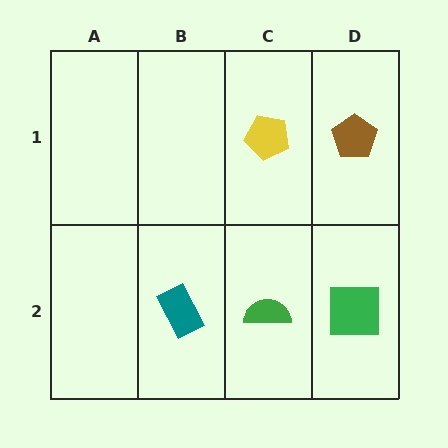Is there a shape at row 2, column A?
No, that cell is empty.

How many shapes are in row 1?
2 shapes.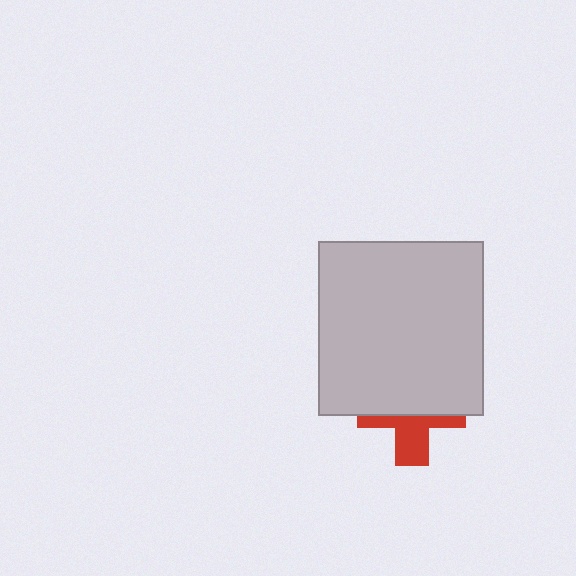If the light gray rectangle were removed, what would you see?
You would see the complete red cross.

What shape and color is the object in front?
The object in front is a light gray rectangle.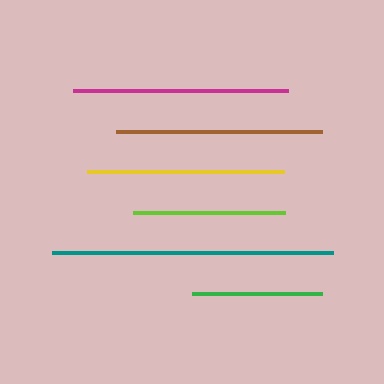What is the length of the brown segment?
The brown segment is approximately 206 pixels long.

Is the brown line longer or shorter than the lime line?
The brown line is longer than the lime line.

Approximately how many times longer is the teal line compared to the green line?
The teal line is approximately 2.2 times the length of the green line.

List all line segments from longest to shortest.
From longest to shortest: teal, magenta, brown, yellow, lime, green.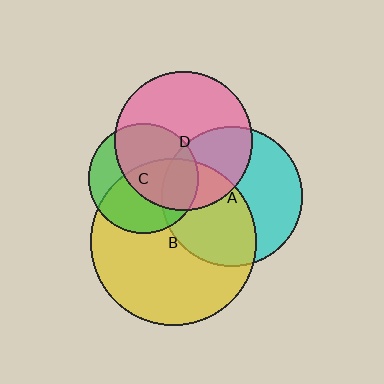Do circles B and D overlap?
Yes.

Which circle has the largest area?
Circle B (yellow).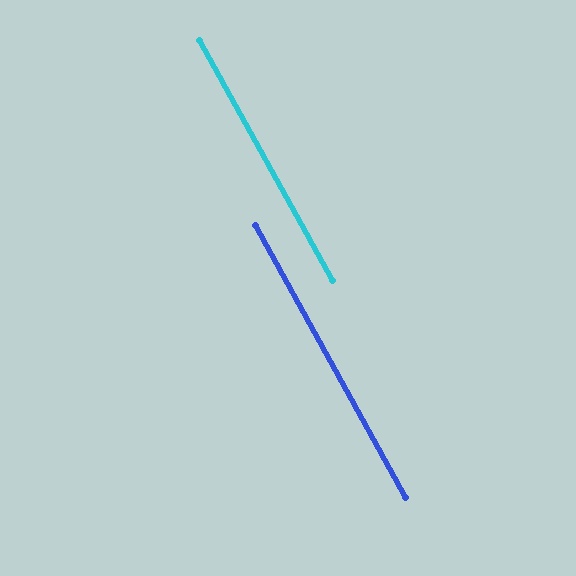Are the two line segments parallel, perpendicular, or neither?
Parallel — their directions differ by only 0.1°.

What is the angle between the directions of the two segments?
Approximately 0 degrees.